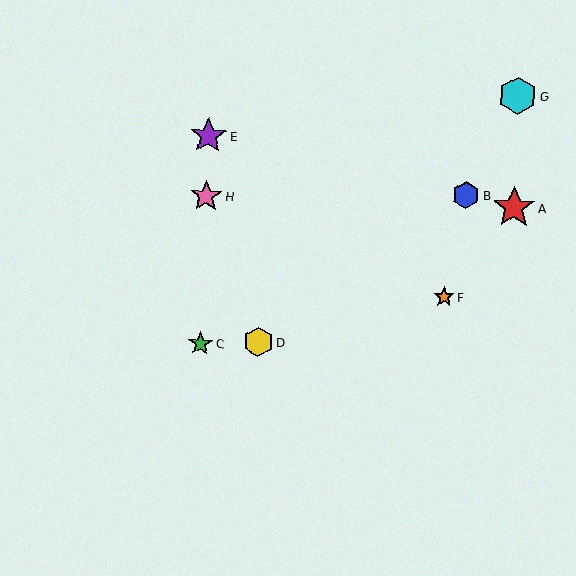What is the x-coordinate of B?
Object B is at x≈466.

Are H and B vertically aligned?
No, H is at x≈206 and B is at x≈466.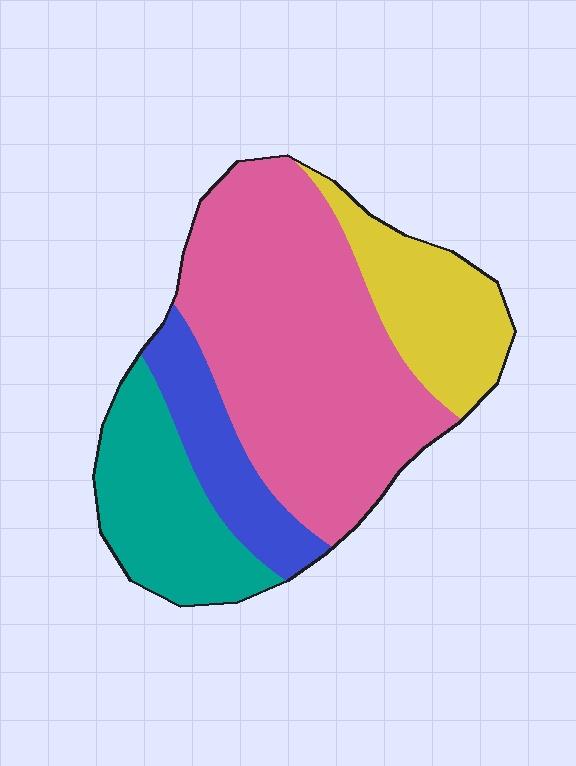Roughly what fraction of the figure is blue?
Blue takes up about one eighth (1/8) of the figure.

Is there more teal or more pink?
Pink.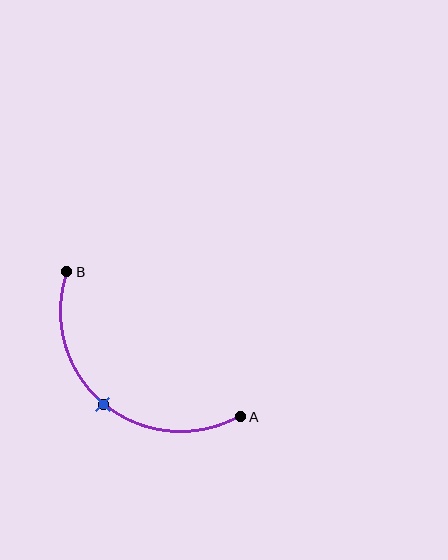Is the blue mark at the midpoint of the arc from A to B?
Yes. The blue mark lies on the arc at equal arc-length from both A and B — it is the arc midpoint.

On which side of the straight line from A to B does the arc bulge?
The arc bulges below and to the left of the straight line connecting A and B.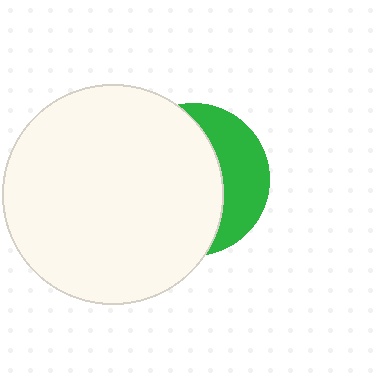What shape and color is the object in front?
The object in front is a white circle.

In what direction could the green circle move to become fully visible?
The green circle could move right. That would shift it out from behind the white circle entirely.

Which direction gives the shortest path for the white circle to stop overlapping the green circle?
Moving left gives the shortest separation.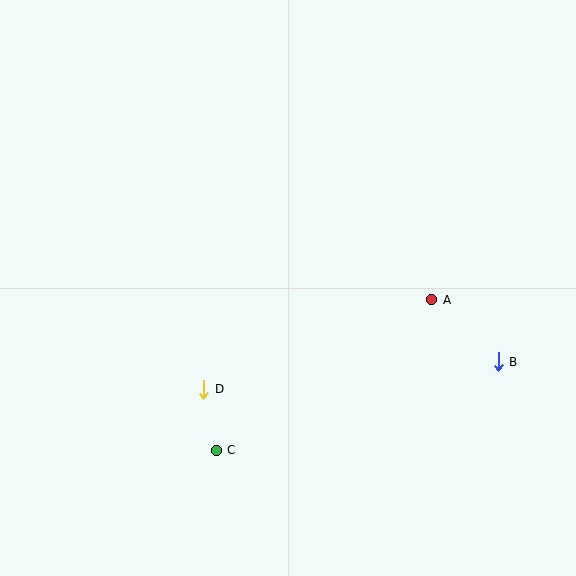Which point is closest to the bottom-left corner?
Point C is closest to the bottom-left corner.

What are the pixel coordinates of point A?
Point A is at (432, 300).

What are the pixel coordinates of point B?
Point B is at (498, 362).